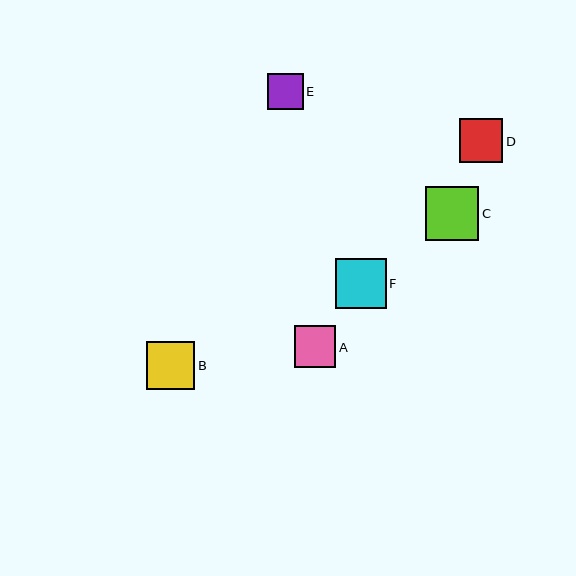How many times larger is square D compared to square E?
Square D is approximately 1.2 times the size of square E.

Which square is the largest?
Square C is the largest with a size of approximately 53 pixels.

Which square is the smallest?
Square E is the smallest with a size of approximately 36 pixels.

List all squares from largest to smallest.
From largest to smallest: C, F, B, D, A, E.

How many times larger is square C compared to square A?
Square C is approximately 1.3 times the size of square A.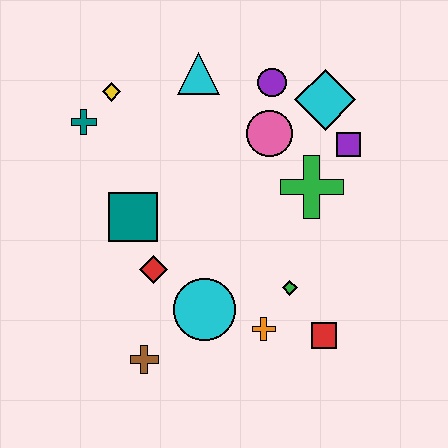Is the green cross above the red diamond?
Yes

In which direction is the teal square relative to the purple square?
The teal square is to the left of the purple square.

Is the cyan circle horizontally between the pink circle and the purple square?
No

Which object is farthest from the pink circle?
The brown cross is farthest from the pink circle.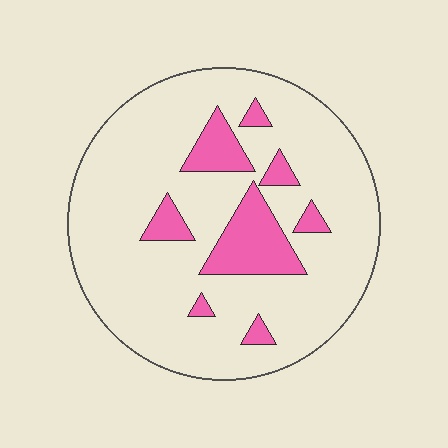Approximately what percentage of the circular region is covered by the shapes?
Approximately 15%.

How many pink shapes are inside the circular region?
8.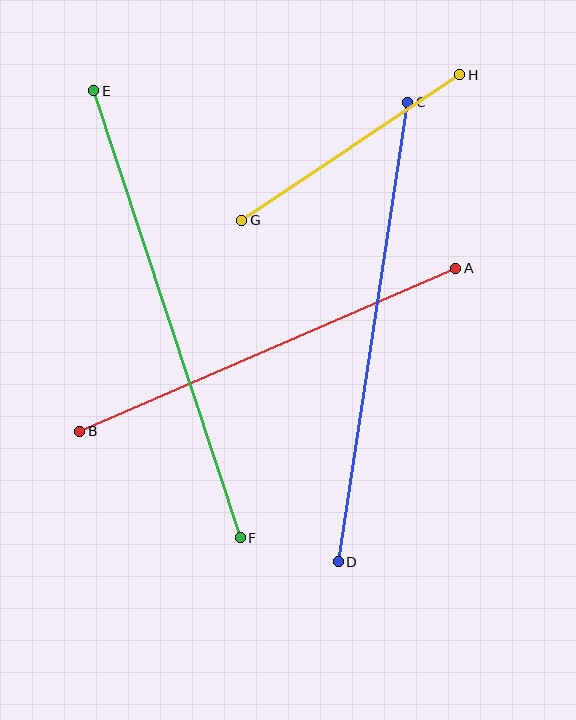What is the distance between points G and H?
The distance is approximately 262 pixels.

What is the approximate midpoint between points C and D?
The midpoint is at approximately (373, 332) pixels.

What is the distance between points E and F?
The distance is approximately 470 pixels.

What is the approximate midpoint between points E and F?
The midpoint is at approximately (167, 314) pixels.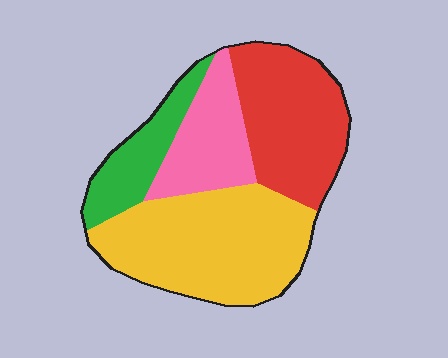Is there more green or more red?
Red.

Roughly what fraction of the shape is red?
Red takes up between a sixth and a third of the shape.